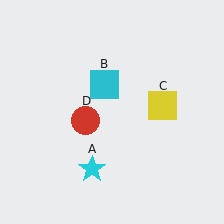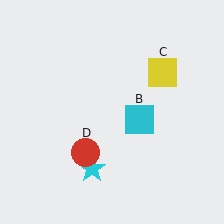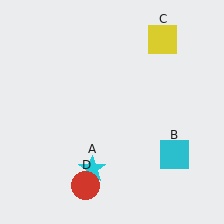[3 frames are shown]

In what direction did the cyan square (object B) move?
The cyan square (object B) moved down and to the right.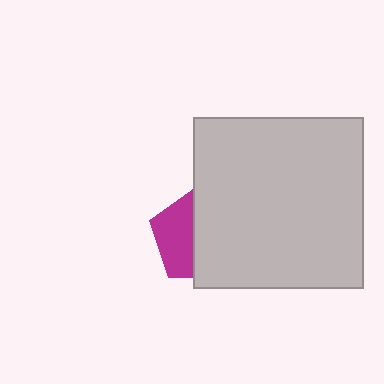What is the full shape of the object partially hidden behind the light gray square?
The partially hidden object is a magenta pentagon.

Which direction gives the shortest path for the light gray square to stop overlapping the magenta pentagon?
Moving right gives the shortest separation.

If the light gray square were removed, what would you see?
You would see the complete magenta pentagon.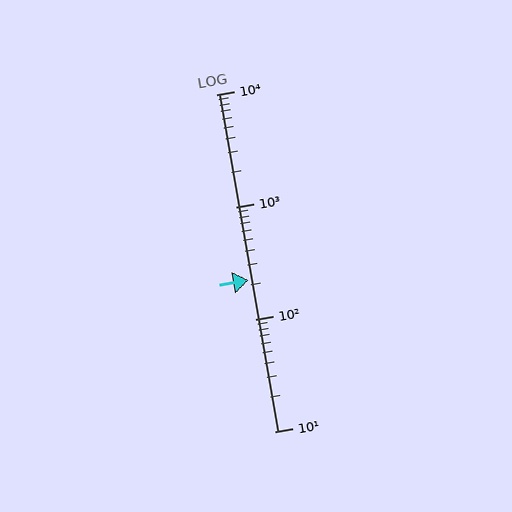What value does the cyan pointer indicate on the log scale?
The pointer indicates approximately 220.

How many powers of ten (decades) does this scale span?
The scale spans 3 decades, from 10 to 10000.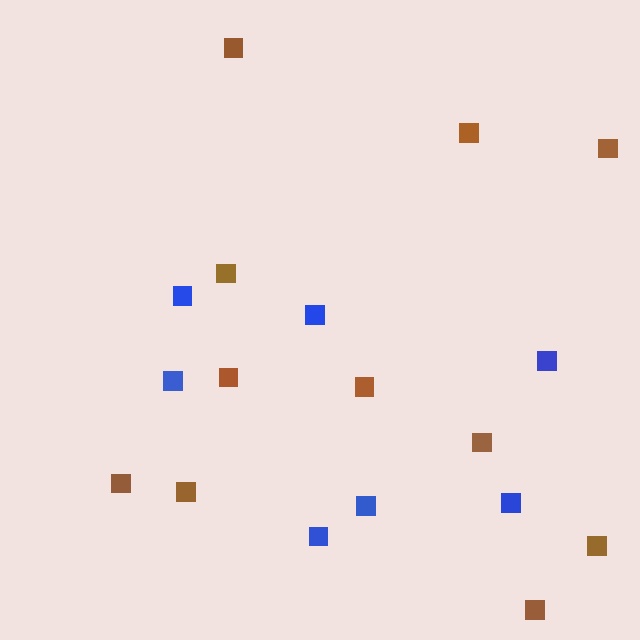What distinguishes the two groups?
There are 2 groups: one group of blue squares (7) and one group of brown squares (11).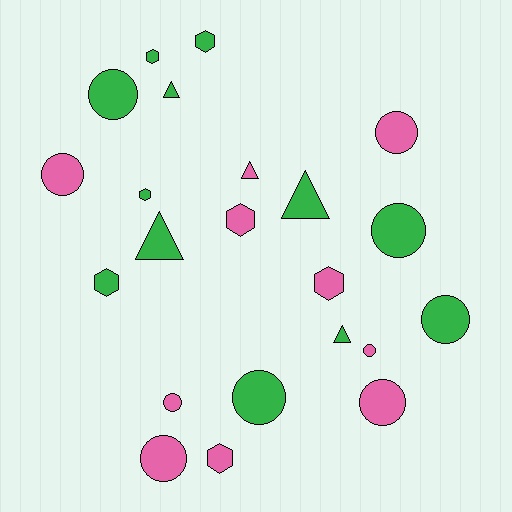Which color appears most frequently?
Green, with 12 objects.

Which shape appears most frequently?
Circle, with 10 objects.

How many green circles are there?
There are 4 green circles.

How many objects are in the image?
There are 22 objects.